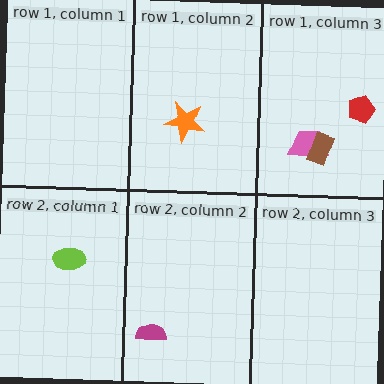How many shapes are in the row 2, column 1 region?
1.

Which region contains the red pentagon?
The row 1, column 3 region.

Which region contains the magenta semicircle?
The row 2, column 2 region.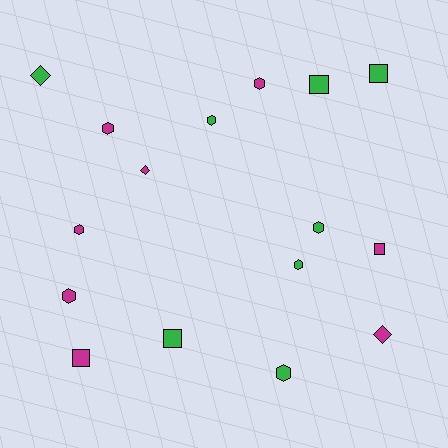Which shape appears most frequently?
Hexagon, with 8 objects.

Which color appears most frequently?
Magenta, with 8 objects.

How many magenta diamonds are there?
There are 2 magenta diamonds.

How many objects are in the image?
There are 16 objects.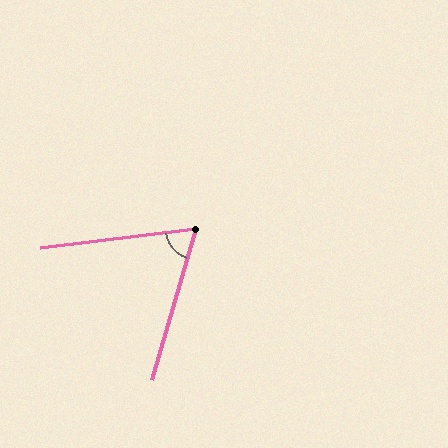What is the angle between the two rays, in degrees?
Approximately 67 degrees.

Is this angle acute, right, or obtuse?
It is acute.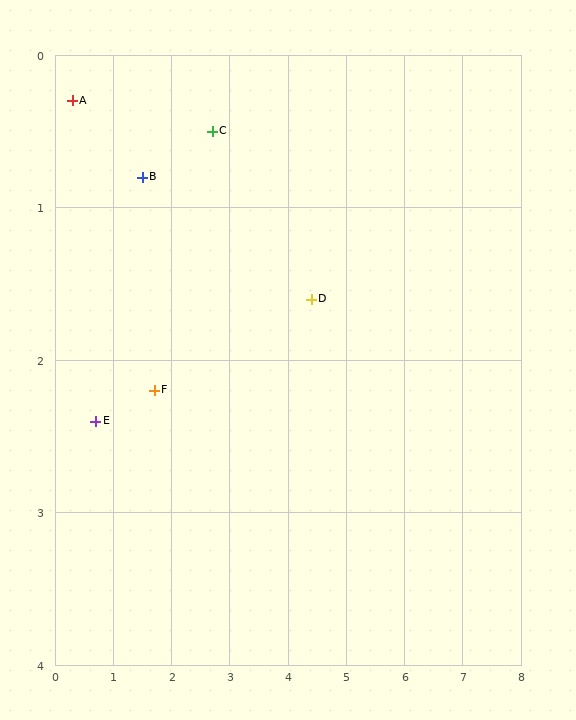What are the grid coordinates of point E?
Point E is at approximately (0.7, 2.4).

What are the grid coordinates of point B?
Point B is at approximately (1.5, 0.8).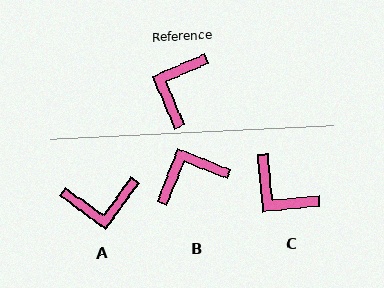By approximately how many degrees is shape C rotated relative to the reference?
Approximately 72 degrees counter-clockwise.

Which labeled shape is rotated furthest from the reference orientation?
A, about 121 degrees away.